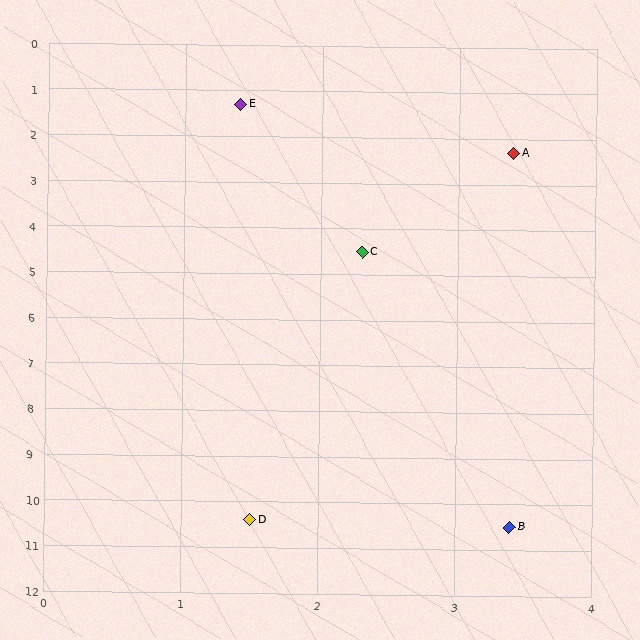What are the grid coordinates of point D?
Point D is at approximately (1.5, 10.4).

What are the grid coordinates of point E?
Point E is at approximately (1.4, 1.3).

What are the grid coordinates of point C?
Point C is at approximately (2.3, 4.5).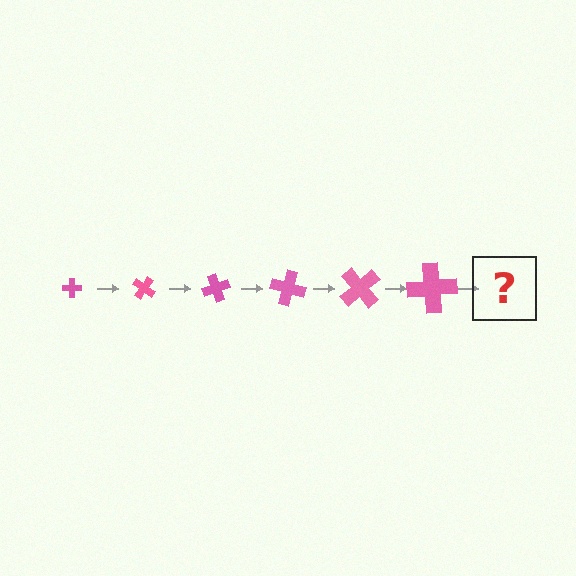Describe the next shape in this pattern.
It should be a cross, larger than the previous one and rotated 210 degrees from the start.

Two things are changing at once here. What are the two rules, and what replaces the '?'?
The two rules are that the cross grows larger each step and it rotates 35 degrees each step. The '?' should be a cross, larger than the previous one and rotated 210 degrees from the start.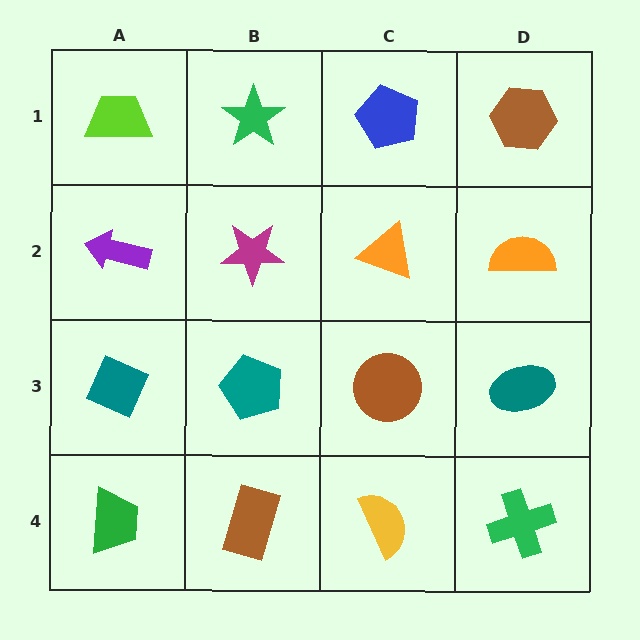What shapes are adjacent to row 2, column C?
A blue pentagon (row 1, column C), a brown circle (row 3, column C), a magenta star (row 2, column B), an orange semicircle (row 2, column D).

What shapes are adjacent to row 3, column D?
An orange semicircle (row 2, column D), a green cross (row 4, column D), a brown circle (row 3, column C).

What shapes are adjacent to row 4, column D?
A teal ellipse (row 3, column D), a yellow semicircle (row 4, column C).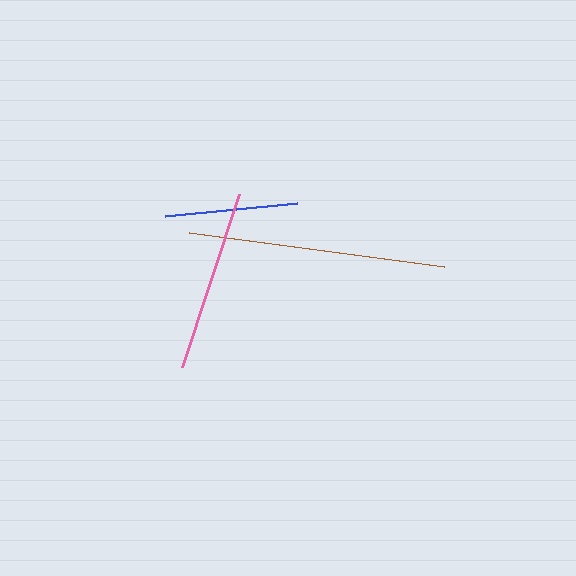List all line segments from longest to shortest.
From longest to shortest: brown, pink, blue.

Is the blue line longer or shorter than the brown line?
The brown line is longer than the blue line.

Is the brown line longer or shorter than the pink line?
The brown line is longer than the pink line.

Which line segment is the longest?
The brown line is the longest at approximately 257 pixels.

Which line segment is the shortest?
The blue line is the shortest at approximately 134 pixels.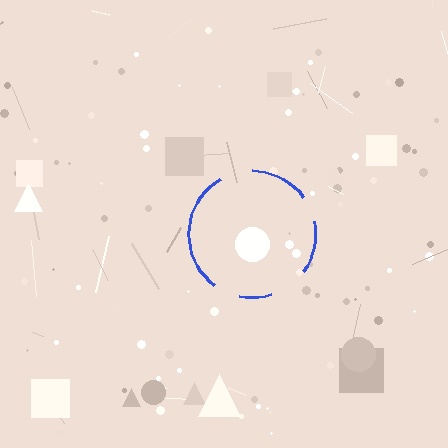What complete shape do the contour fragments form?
The contour fragments form a circle.